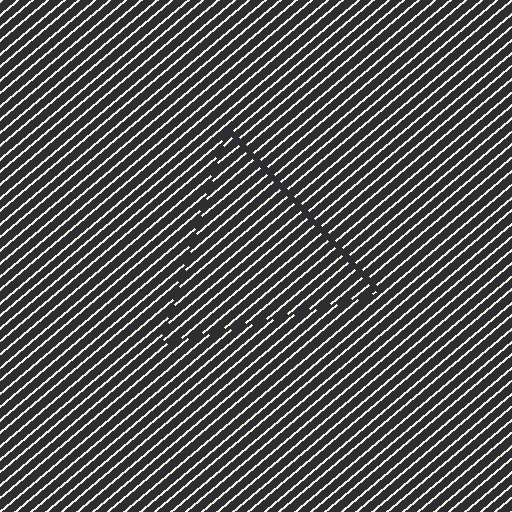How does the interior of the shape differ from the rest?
The interior of the shape contains the same grating, shifted by half a period — the contour is defined by the phase discontinuity where line-ends from the inner and outer gratings abut.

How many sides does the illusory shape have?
3 sides — the line-ends trace a triangle.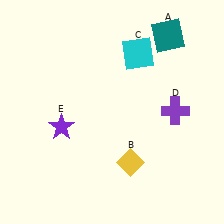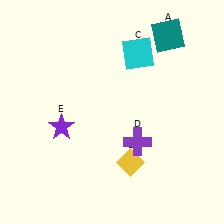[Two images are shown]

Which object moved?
The purple cross (D) moved left.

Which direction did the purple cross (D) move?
The purple cross (D) moved left.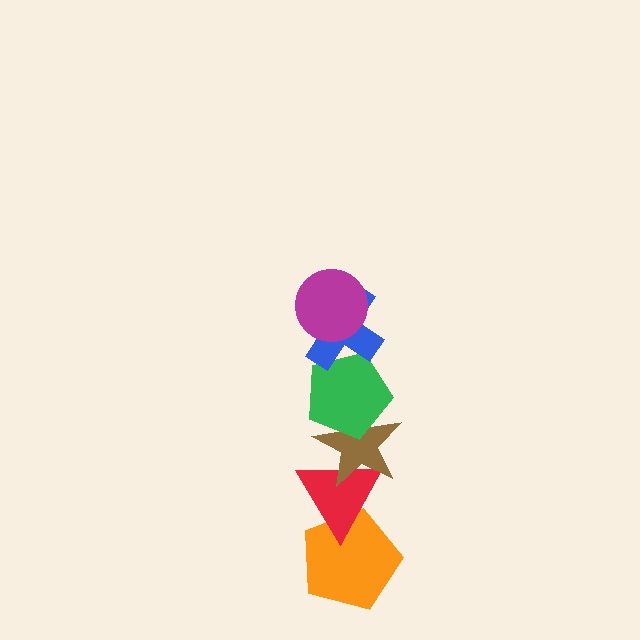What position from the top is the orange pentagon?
The orange pentagon is 6th from the top.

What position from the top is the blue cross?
The blue cross is 2nd from the top.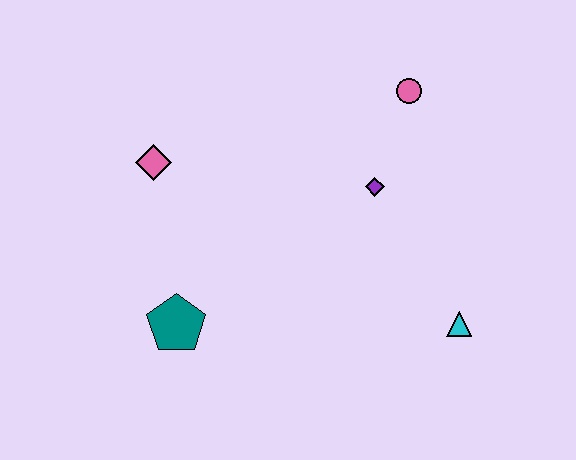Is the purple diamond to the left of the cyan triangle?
Yes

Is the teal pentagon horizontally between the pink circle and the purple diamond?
No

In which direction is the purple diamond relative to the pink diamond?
The purple diamond is to the right of the pink diamond.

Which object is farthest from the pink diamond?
The cyan triangle is farthest from the pink diamond.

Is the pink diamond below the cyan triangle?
No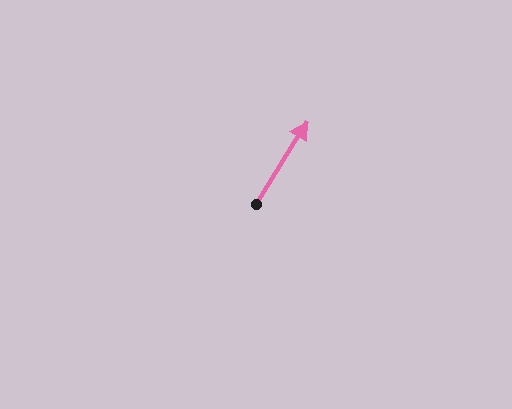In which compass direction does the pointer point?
Northeast.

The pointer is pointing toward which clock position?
Roughly 1 o'clock.